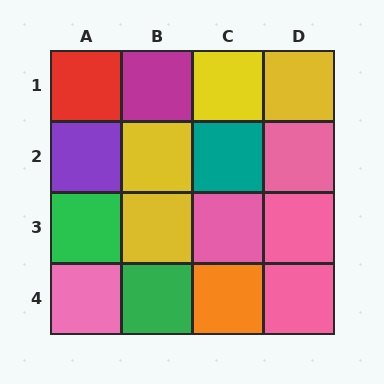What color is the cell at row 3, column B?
Yellow.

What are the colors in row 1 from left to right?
Red, magenta, yellow, yellow.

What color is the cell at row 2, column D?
Pink.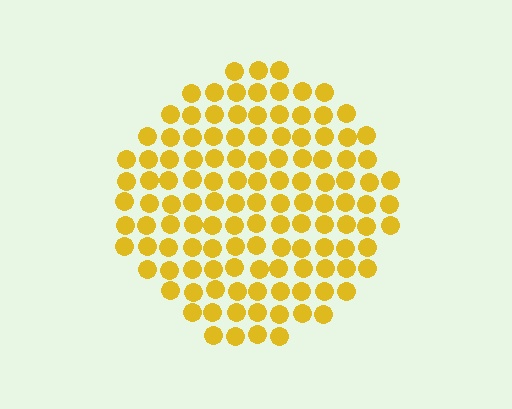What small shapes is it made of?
It is made of small circles.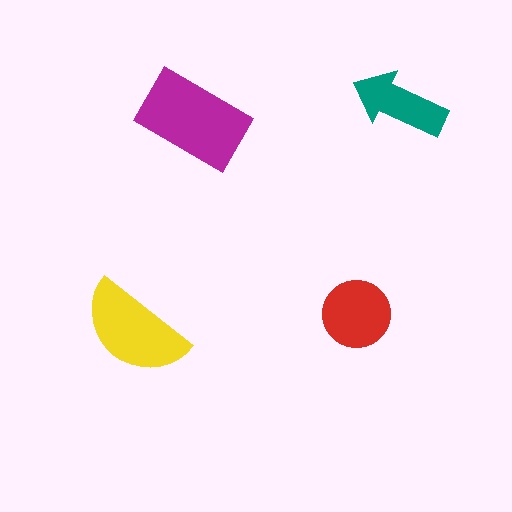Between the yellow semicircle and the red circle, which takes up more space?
The yellow semicircle.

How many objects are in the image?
There are 4 objects in the image.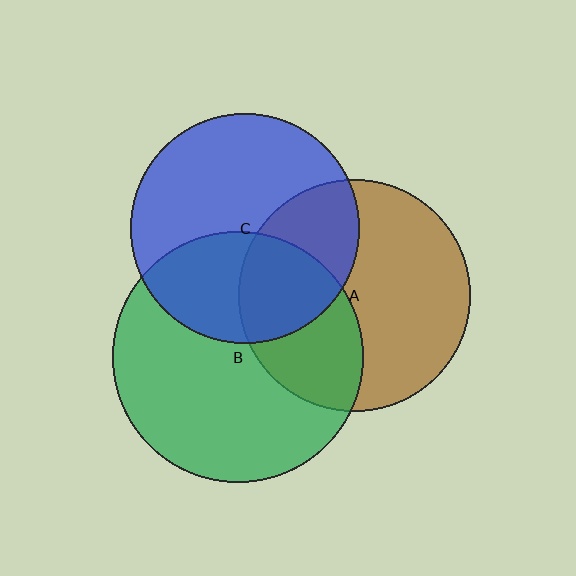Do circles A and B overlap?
Yes.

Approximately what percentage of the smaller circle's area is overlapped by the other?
Approximately 35%.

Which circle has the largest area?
Circle B (green).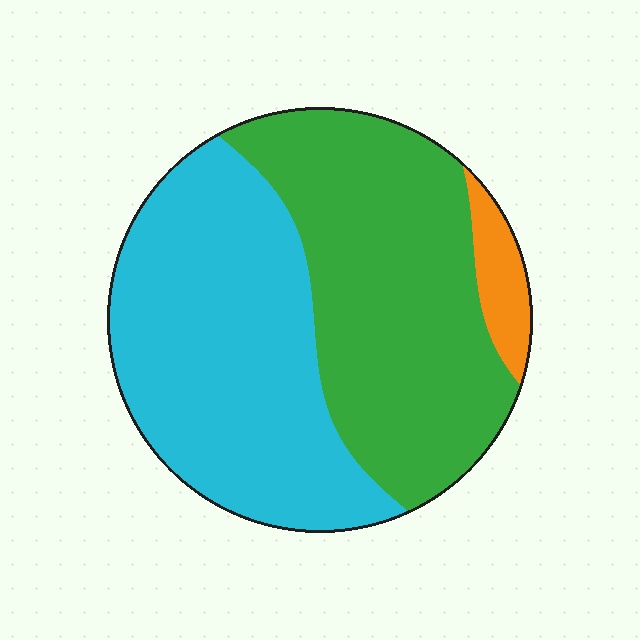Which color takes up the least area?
Orange, at roughly 5%.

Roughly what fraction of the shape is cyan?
Cyan covers around 50% of the shape.